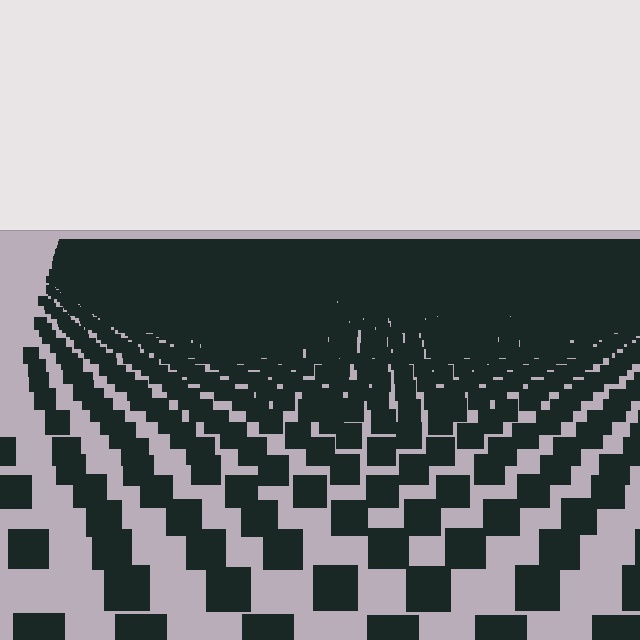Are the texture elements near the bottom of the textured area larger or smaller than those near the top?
Larger. Near the bottom, elements are closer to the viewer and appear at a bigger on-screen size.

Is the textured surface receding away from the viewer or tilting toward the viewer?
The surface is receding away from the viewer. Texture elements get smaller and denser toward the top.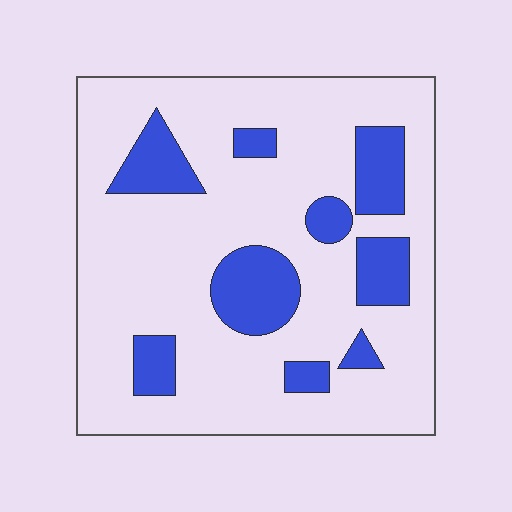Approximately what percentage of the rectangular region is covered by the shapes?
Approximately 20%.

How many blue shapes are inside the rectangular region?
9.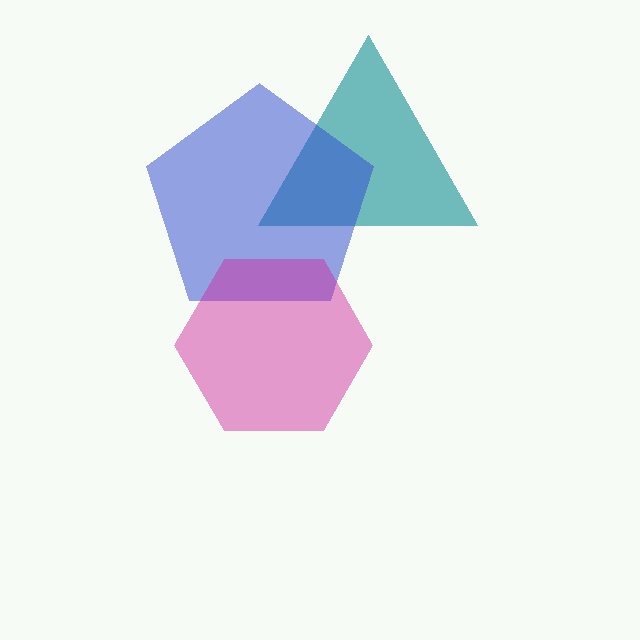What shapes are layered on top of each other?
The layered shapes are: a teal triangle, a blue pentagon, a magenta hexagon.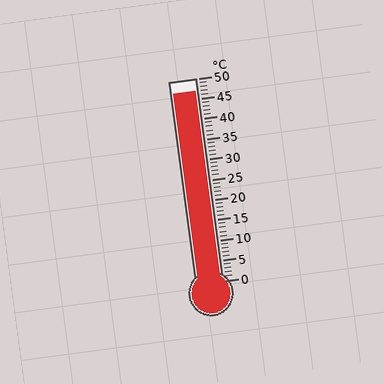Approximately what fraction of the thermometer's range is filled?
The thermometer is filled to approximately 95% of its range.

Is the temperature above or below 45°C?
The temperature is above 45°C.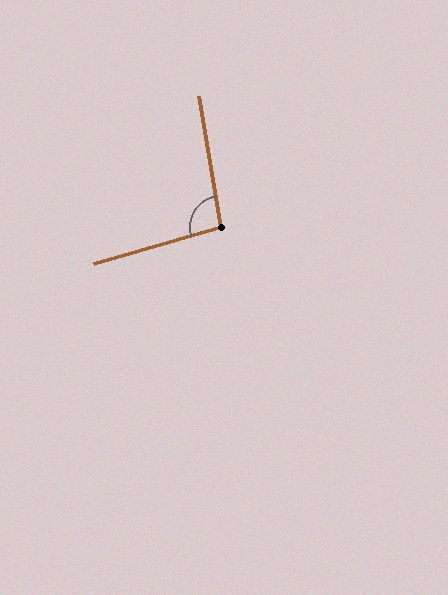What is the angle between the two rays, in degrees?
Approximately 97 degrees.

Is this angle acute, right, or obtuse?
It is obtuse.